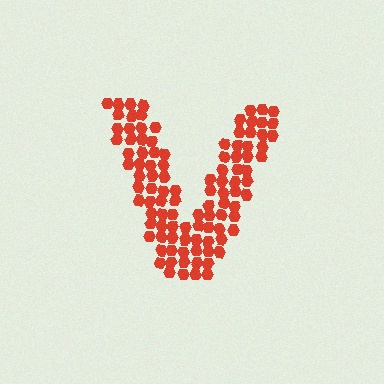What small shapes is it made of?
It is made of small hexagons.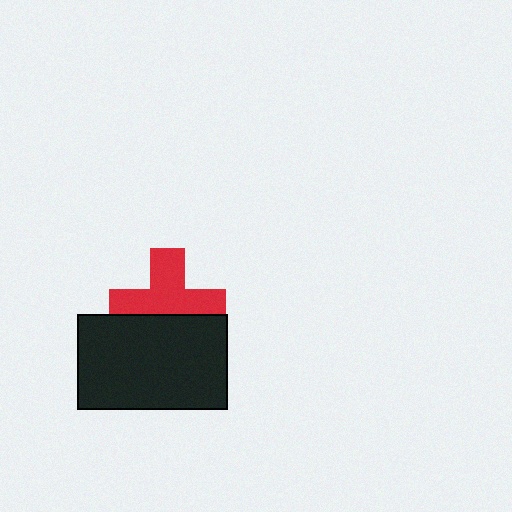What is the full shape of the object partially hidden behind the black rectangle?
The partially hidden object is a red cross.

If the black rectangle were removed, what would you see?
You would see the complete red cross.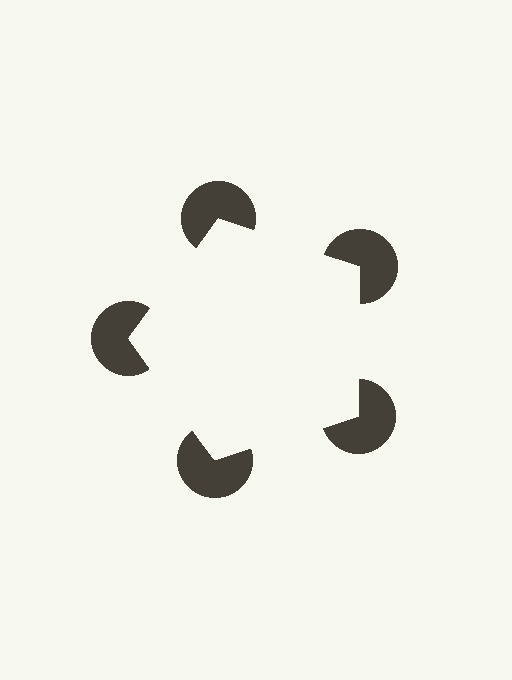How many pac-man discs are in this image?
There are 5 — one at each vertex of the illusory pentagon.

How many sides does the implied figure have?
5 sides.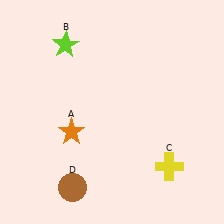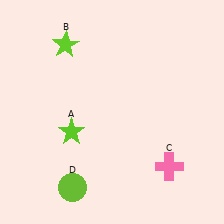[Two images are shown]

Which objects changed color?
A changed from orange to lime. C changed from yellow to pink. D changed from brown to lime.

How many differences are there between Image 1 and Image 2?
There are 3 differences between the two images.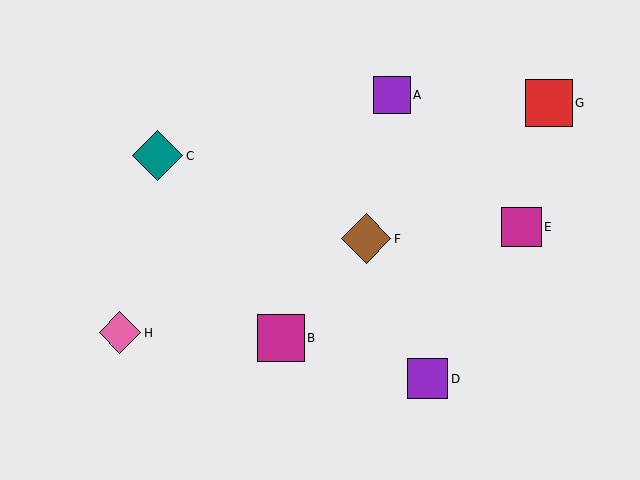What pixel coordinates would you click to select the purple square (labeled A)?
Click at (392, 95) to select the purple square A.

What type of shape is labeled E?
Shape E is a magenta square.